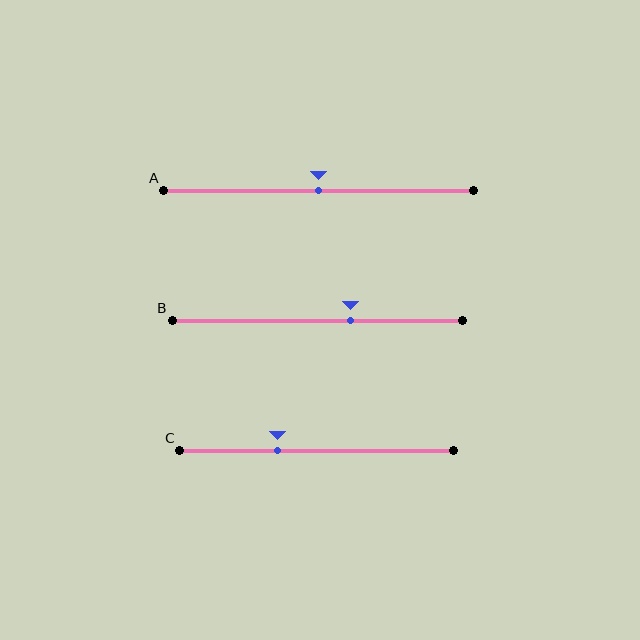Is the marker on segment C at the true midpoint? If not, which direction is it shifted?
No, the marker on segment C is shifted to the left by about 14% of the segment length.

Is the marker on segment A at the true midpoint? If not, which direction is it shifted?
Yes, the marker on segment A is at the true midpoint.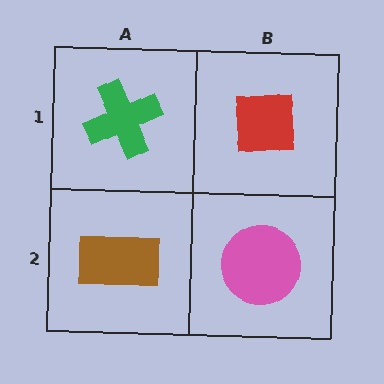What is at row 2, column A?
A brown rectangle.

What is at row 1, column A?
A green cross.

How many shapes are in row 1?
2 shapes.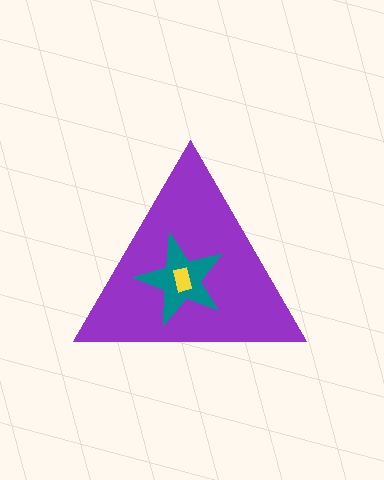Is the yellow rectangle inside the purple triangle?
Yes.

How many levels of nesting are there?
3.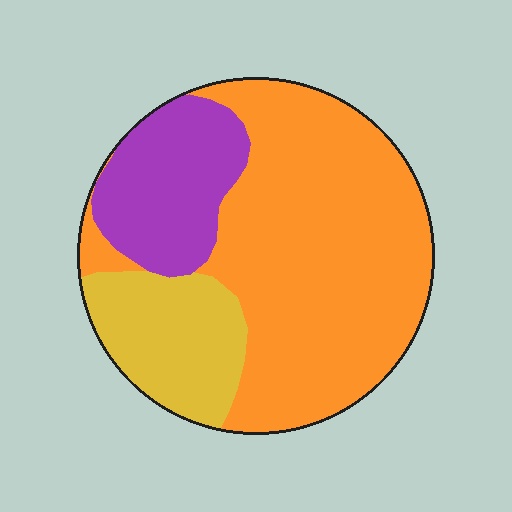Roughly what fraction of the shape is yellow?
Yellow takes up about one fifth (1/5) of the shape.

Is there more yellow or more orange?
Orange.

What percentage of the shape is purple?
Purple covers about 20% of the shape.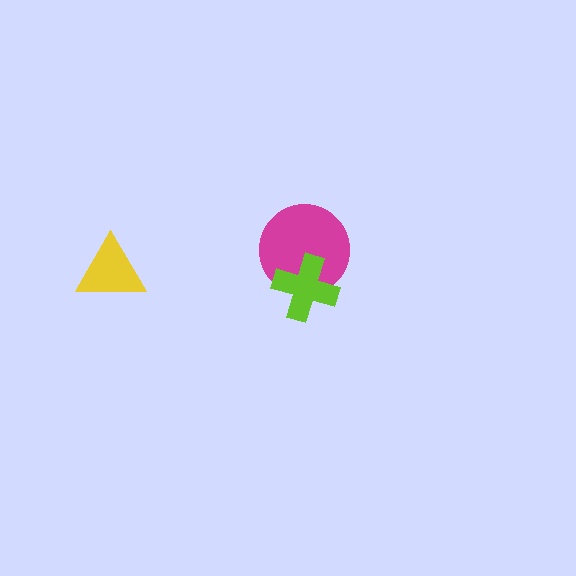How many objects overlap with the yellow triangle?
0 objects overlap with the yellow triangle.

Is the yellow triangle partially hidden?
No, no other shape covers it.